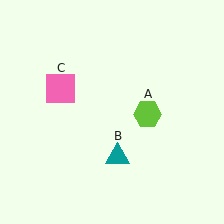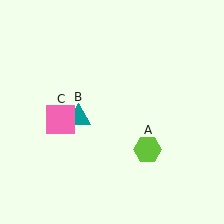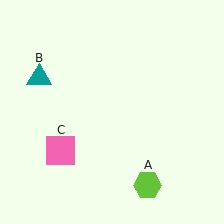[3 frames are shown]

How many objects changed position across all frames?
3 objects changed position: lime hexagon (object A), teal triangle (object B), pink square (object C).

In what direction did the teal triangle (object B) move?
The teal triangle (object B) moved up and to the left.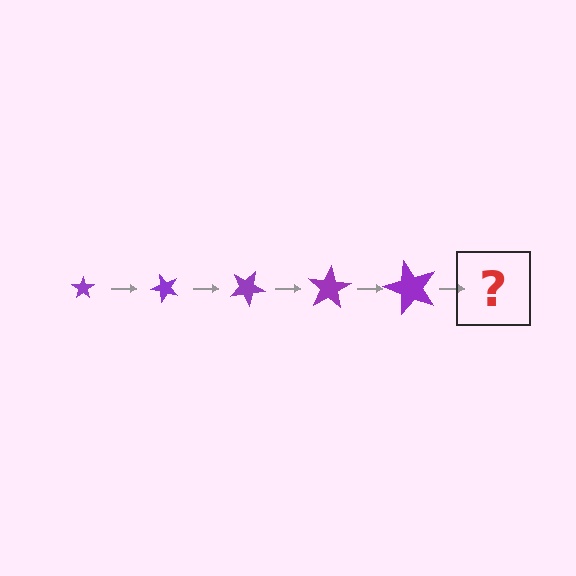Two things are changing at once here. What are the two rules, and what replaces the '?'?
The two rules are that the star grows larger each step and it rotates 50 degrees each step. The '?' should be a star, larger than the previous one and rotated 250 degrees from the start.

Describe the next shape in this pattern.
It should be a star, larger than the previous one and rotated 250 degrees from the start.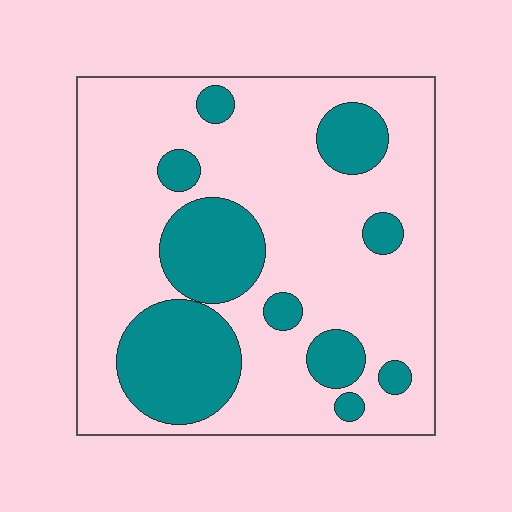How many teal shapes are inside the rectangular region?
10.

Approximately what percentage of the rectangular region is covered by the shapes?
Approximately 25%.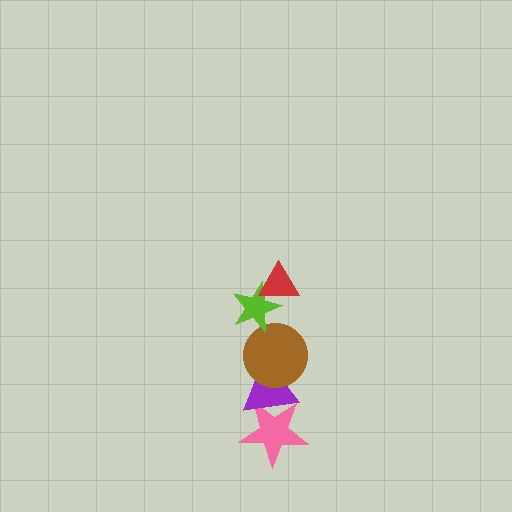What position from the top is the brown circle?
The brown circle is 3rd from the top.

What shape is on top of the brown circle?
The lime star is on top of the brown circle.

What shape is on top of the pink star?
The purple triangle is on top of the pink star.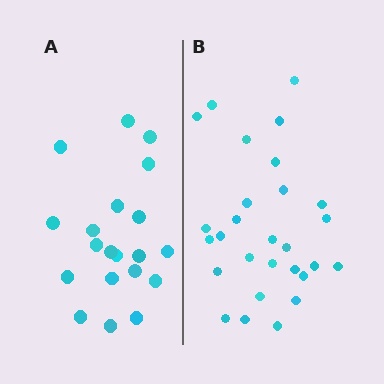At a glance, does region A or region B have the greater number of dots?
Region B (the right region) has more dots.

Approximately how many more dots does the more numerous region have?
Region B has roughly 8 or so more dots than region A.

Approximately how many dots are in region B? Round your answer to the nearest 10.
About 30 dots. (The exact count is 28, which rounds to 30.)